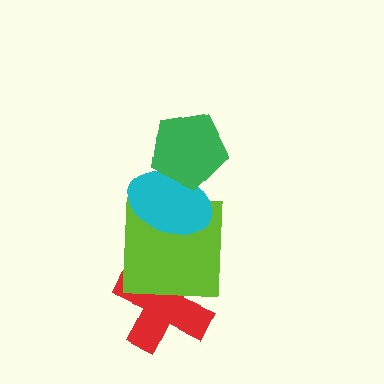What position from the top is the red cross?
The red cross is 4th from the top.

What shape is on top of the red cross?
The lime square is on top of the red cross.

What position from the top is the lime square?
The lime square is 3rd from the top.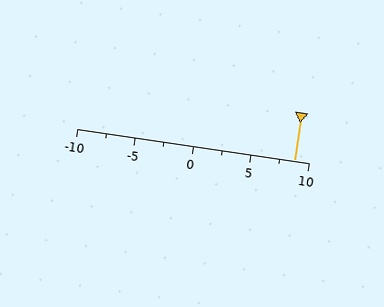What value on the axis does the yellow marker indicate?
The marker indicates approximately 8.8.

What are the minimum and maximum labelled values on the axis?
The axis runs from -10 to 10.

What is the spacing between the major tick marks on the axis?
The major ticks are spaced 5 apart.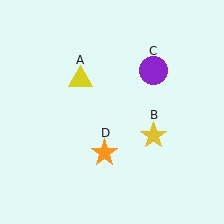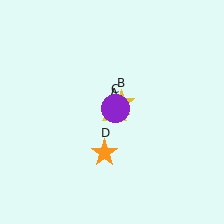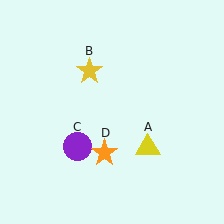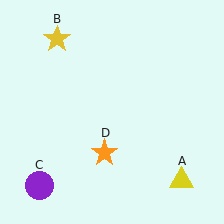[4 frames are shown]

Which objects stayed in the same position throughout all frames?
Orange star (object D) remained stationary.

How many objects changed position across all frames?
3 objects changed position: yellow triangle (object A), yellow star (object B), purple circle (object C).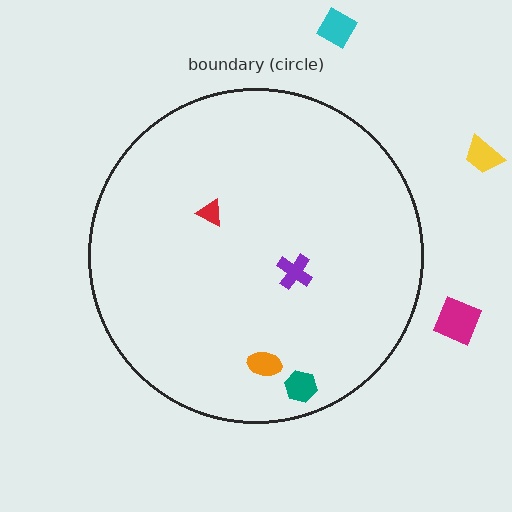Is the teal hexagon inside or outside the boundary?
Inside.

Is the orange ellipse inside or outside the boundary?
Inside.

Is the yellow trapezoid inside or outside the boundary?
Outside.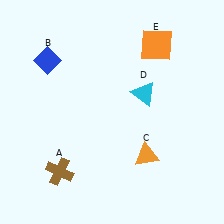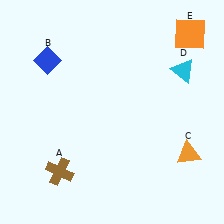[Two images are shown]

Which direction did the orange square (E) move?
The orange square (E) moved right.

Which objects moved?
The objects that moved are: the orange triangle (C), the cyan triangle (D), the orange square (E).